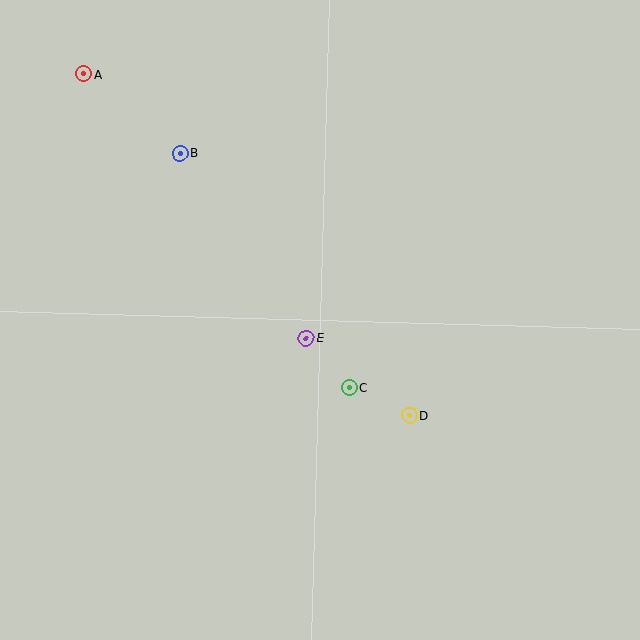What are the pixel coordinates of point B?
Point B is at (180, 154).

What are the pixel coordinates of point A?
Point A is at (84, 74).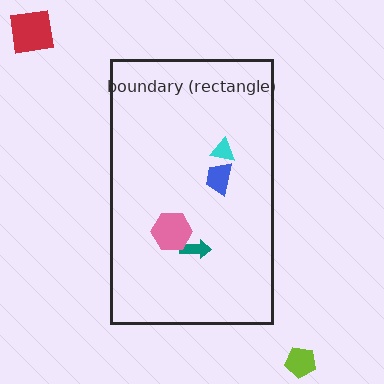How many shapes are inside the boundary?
4 inside, 2 outside.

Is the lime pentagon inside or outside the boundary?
Outside.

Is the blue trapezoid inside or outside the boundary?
Inside.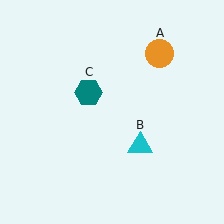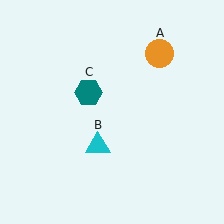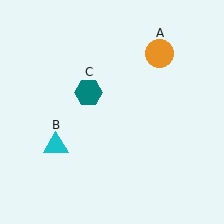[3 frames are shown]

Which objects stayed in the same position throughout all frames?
Orange circle (object A) and teal hexagon (object C) remained stationary.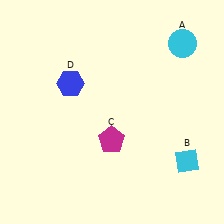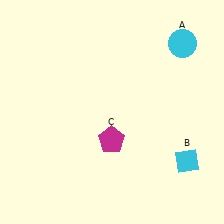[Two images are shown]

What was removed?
The blue hexagon (D) was removed in Image 2.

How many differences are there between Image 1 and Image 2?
There is 1 difference between the two images.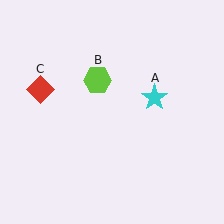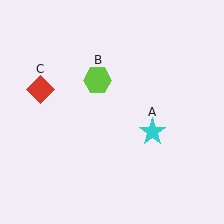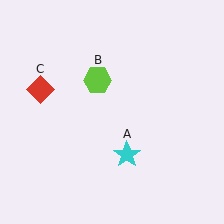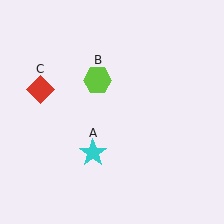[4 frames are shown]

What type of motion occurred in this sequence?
The cyan star (object A) rotated clockwise around the center of the scene.